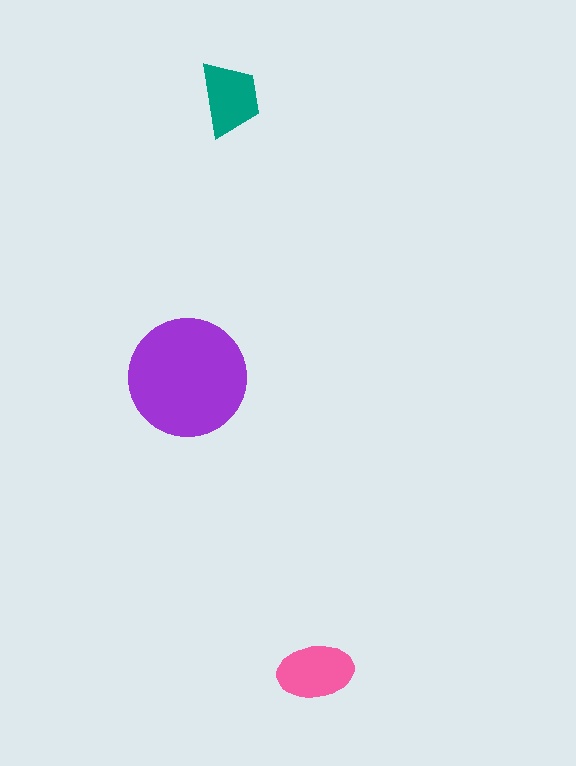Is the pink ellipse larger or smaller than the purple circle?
Smaller.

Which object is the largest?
The purple circle.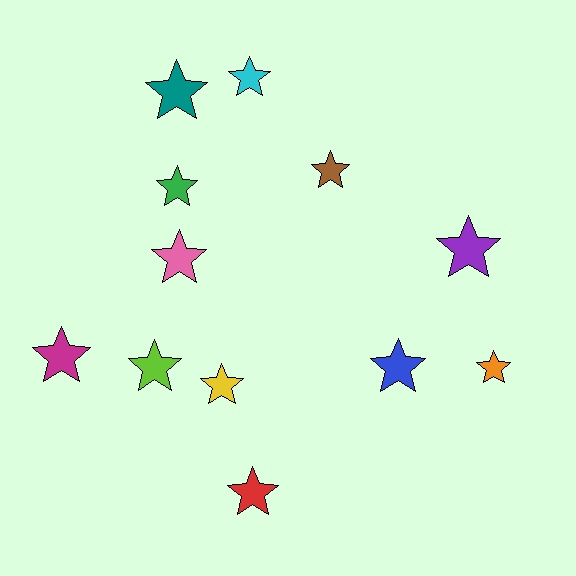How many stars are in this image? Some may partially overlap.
There are 12 stars.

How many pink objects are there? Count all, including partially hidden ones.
There is 1 pink object.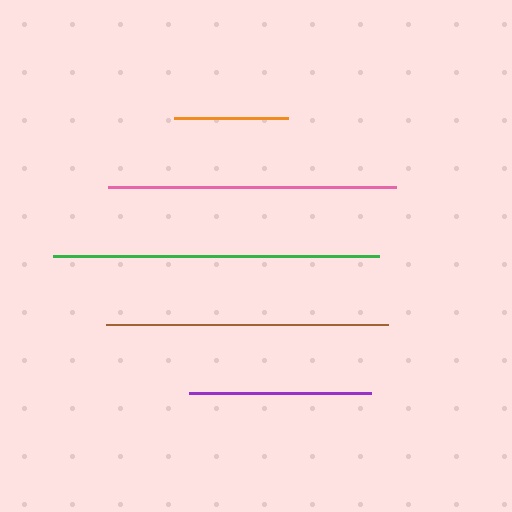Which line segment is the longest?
The green line is the longest at approximately 326 pixels.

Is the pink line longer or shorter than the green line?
The green line is longer than the pink line.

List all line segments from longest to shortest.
From longest to shortest: green, pink, brown, purple, orange.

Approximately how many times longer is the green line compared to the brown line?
The green line is approximately 1.2 times the length of the brown line.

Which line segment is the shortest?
The orange line is the shortest at approximately 114 pixels.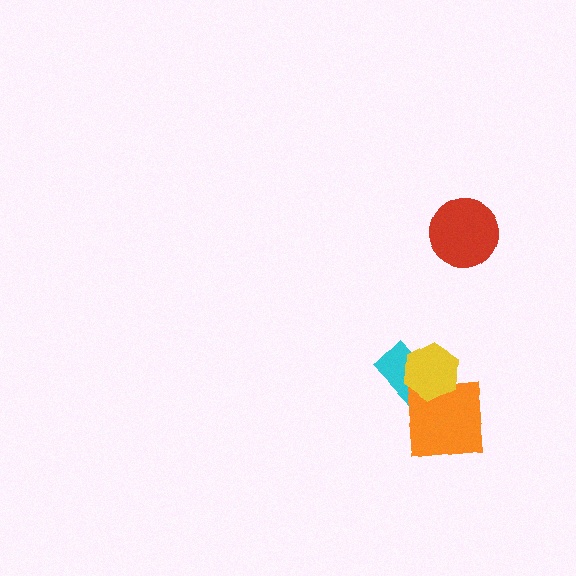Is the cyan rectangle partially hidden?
Yes, it is partially covered by another shape.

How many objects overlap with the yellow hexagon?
2 objects overlap with the yellow hexagon.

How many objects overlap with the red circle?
0 objects overlap with the red circle.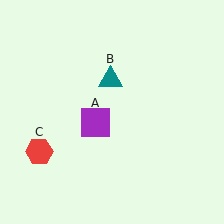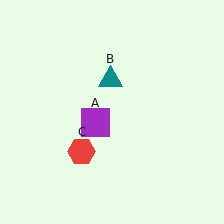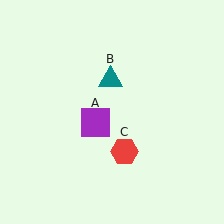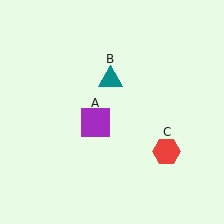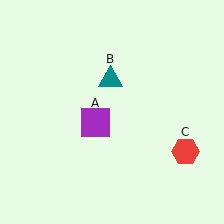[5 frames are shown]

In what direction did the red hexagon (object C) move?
The red hexagon (object C) moved right.